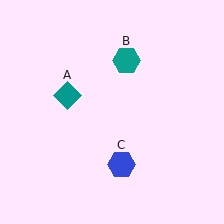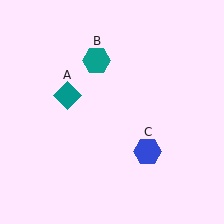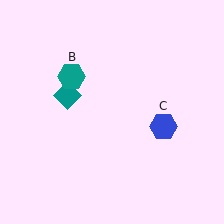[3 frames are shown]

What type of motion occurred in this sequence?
The teal hexagon (object B), blue hexagon (object C) rotated counterclockwise around the center of the scene.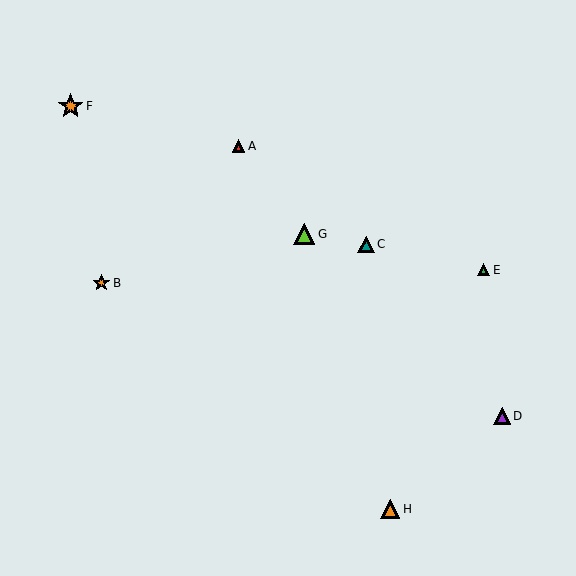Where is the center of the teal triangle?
The center of the teal triangle is at (366, 244).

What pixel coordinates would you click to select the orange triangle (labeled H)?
Click at (390, 509) to select the orange triangle H.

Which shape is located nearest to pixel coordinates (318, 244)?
The lime triangle (labeled G) at (304, 234) is nearest to that location.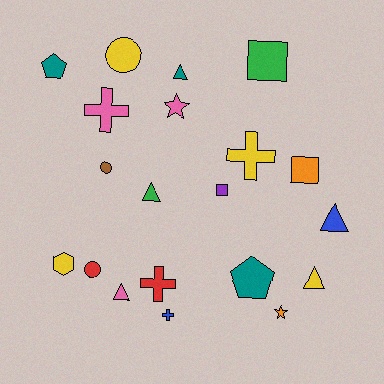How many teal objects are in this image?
There are 3 teal objects.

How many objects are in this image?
There are 20 objects.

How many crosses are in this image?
There are 4 crosses.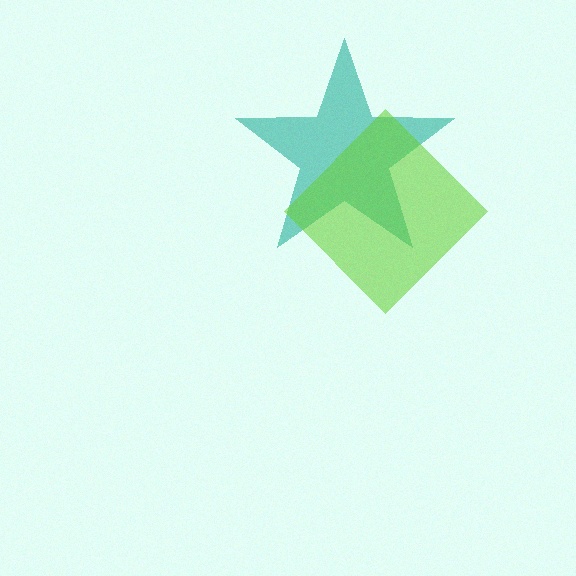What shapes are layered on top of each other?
The layered shapes are: a teal star, a lime diamond.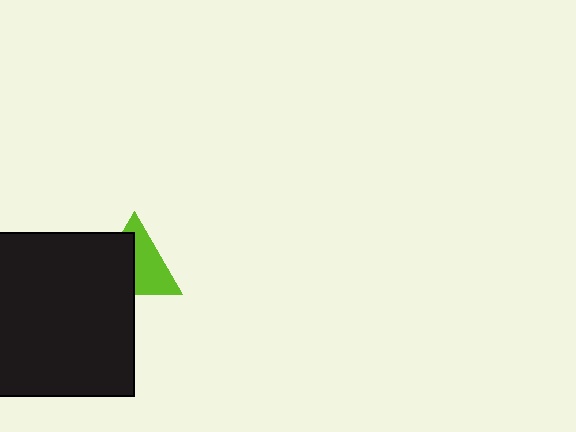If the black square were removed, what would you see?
You would see the complete lime triangle.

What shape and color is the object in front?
The object in front is a black square.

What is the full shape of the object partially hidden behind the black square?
The partially hidden object is a lime triangle.